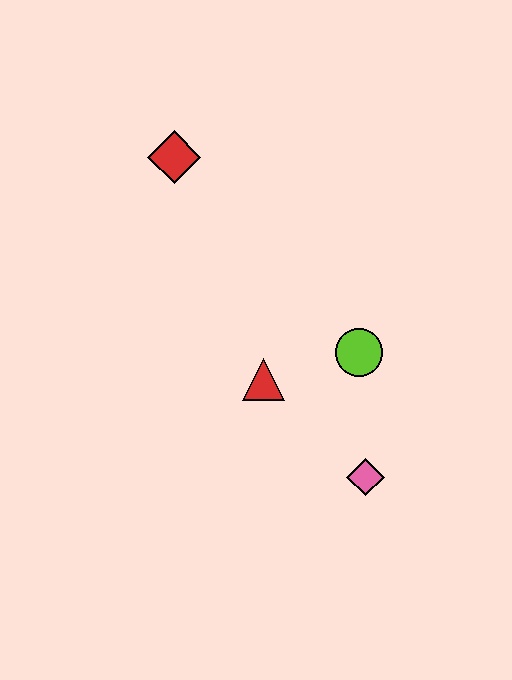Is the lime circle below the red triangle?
No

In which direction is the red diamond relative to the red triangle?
The red diamond is above the red triangle.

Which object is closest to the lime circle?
The red triangle is closest to the lime circle.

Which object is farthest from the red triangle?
The red diamond is farthest from the red triangle.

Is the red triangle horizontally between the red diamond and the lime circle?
Yes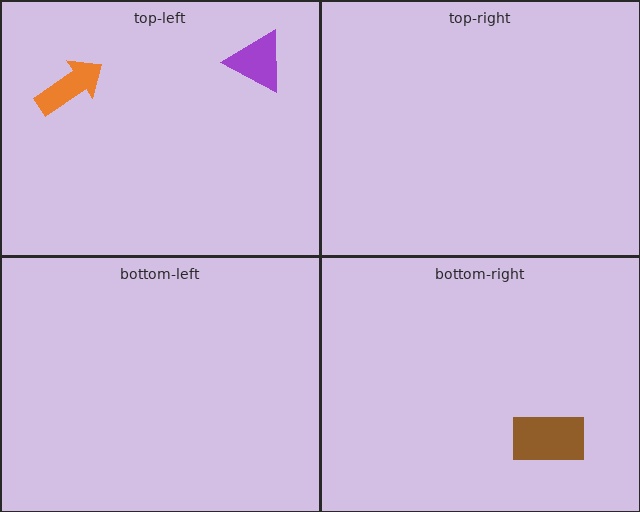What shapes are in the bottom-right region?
The brown rectangle.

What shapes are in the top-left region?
The orange arrow, the purple triangle.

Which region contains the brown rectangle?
The bottom-right region.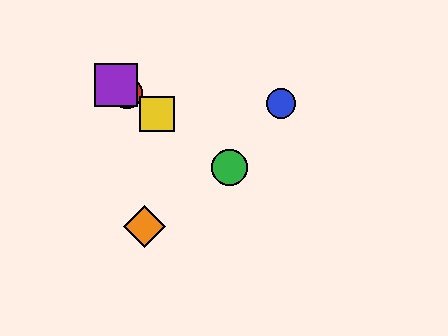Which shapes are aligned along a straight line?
The red circle, the green circle, the yellow square, the purple square are aligned along a straight line.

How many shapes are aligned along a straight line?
4 shapes (the red circle, the green circle, the yellow square, the purple square) are aligned along a straight line.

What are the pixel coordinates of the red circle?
The red circle is at (127, 93).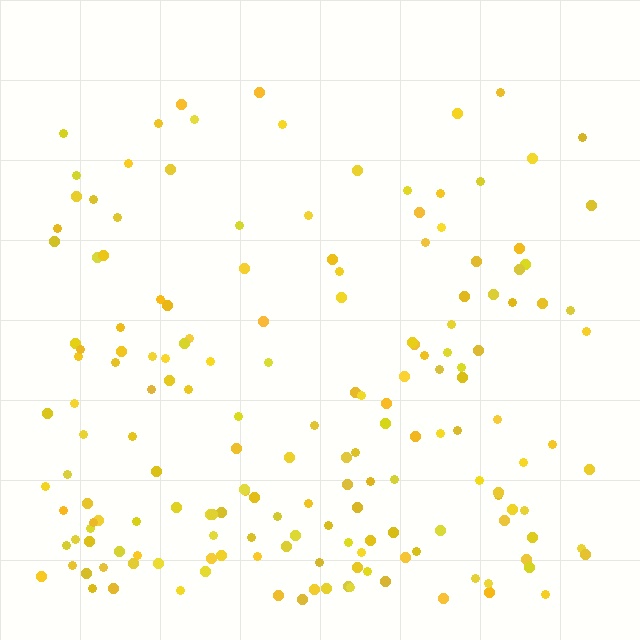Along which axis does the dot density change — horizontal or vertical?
Vertical.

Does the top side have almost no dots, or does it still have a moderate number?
Still a moderate number, just noticeably fewer than the bottom.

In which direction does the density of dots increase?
From top to bottom, with the bottom side densest.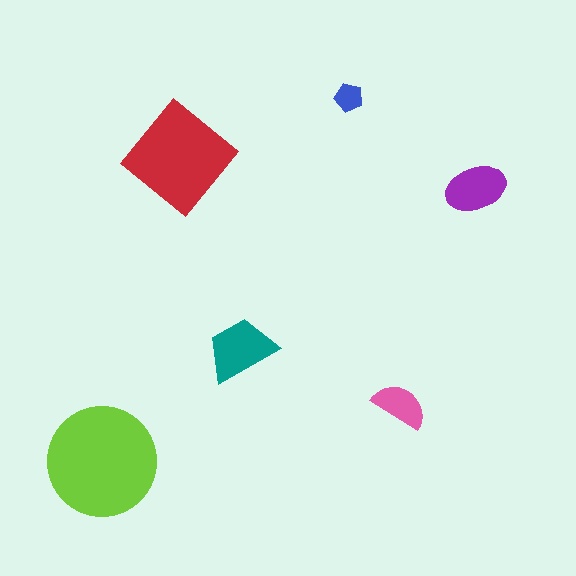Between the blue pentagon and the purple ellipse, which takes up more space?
The purple ellipse.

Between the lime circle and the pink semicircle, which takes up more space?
The lime circle.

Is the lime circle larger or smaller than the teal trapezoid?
Larger.